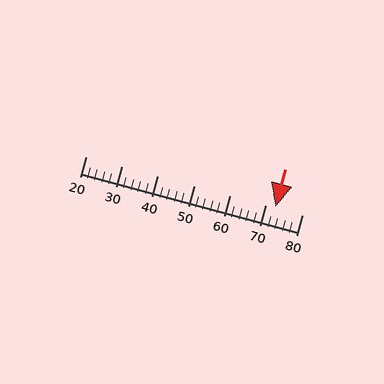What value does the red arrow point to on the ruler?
The red arrow points to approximately 73.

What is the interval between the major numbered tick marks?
The major tick marks are spaced 10 units apart.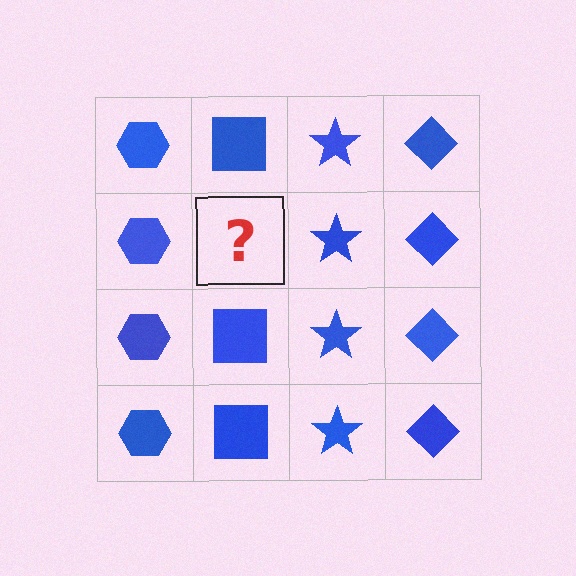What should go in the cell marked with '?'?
The missing cell should contain a blue square.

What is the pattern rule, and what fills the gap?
The rule is that each column has a consistent shape. The gap should be filled with a blue square.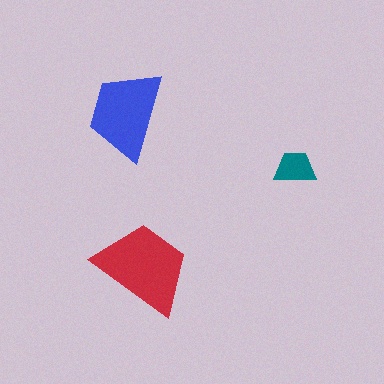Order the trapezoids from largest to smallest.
the red one, the blue one, the teal one.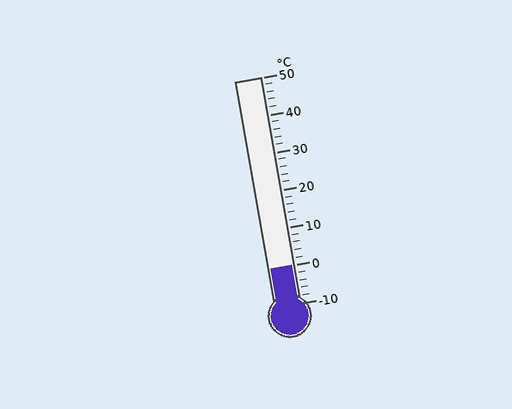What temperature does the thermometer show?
The thermometer shows approximately 0°C.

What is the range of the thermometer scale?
The thermometer scale ranges from -10°C to 50°C.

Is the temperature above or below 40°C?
The temperature is below 40°C.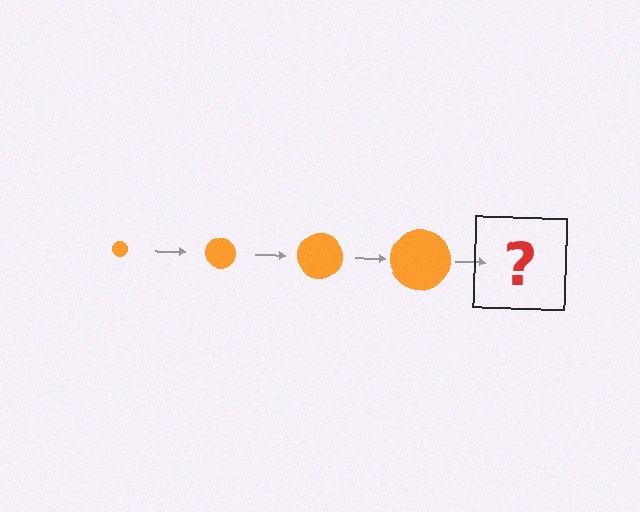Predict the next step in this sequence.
The next step is an orange circle, larger than the previous one.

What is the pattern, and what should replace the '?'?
The pattern is that the circle gets progressively larger each step. The '?' should be an orange circle, larger than the previous one.